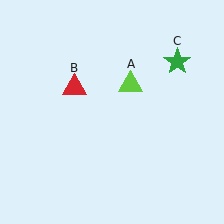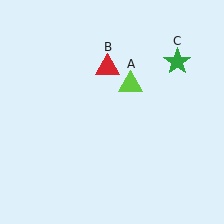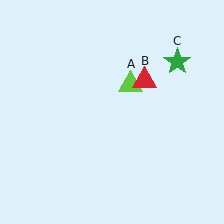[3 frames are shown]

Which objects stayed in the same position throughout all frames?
Lime triangle (object A) and green star (object C) remained stationary.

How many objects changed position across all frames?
1 object changed position: red triangle (object B).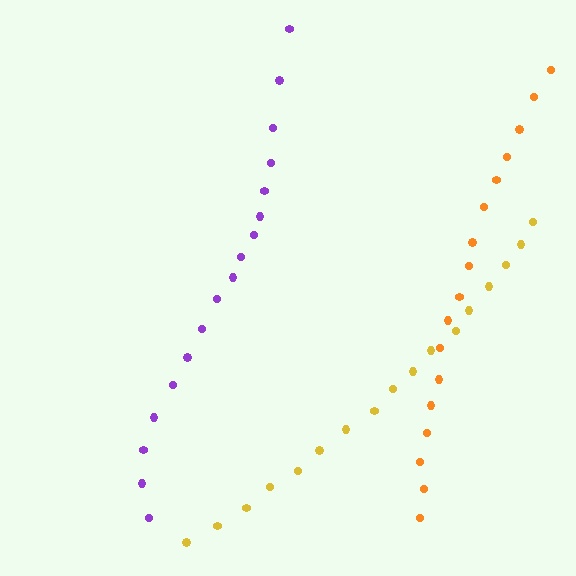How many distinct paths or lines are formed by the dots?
There are 3 distinct paths.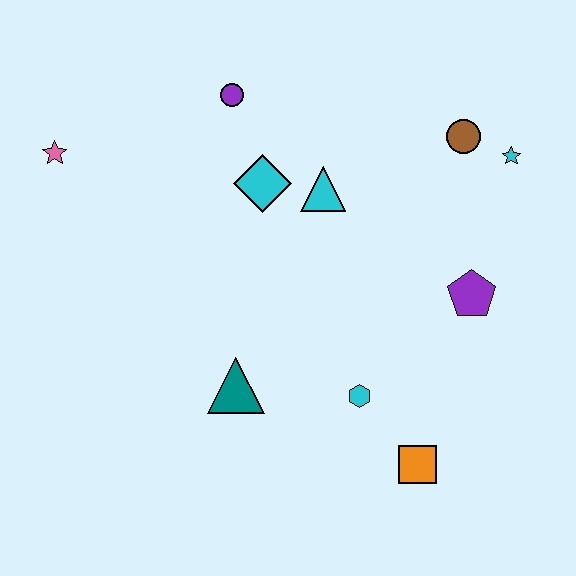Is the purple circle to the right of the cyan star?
No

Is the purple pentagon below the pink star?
Yes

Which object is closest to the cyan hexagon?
The orange square is closest to the cyan hexagon.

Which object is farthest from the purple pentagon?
The pink star is farthest from the purple pentagon.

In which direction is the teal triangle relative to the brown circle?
The teal triangle is below the brown circle.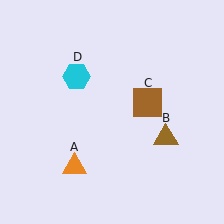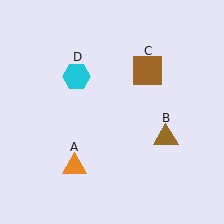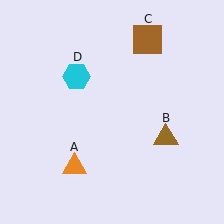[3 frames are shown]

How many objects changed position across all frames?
1 object changed position: brown square (object C).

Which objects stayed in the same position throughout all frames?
Orange triangle (object A) and brown triangle (object B) and cyan hexagon (object D) remained stationary.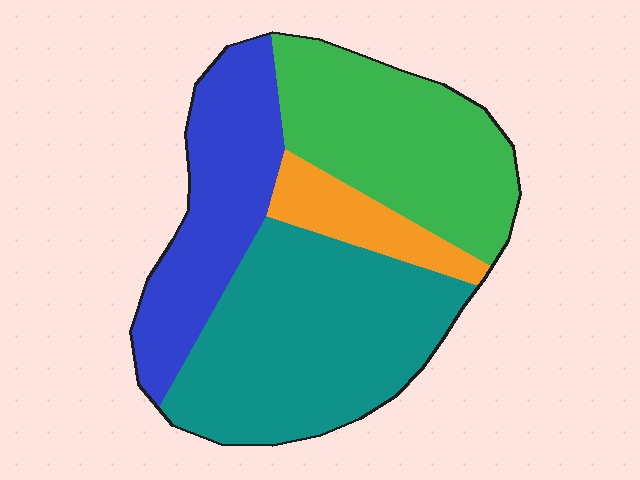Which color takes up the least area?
Orange, at roughly 10%.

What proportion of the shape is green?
Green covers roughly 30% of the shape.